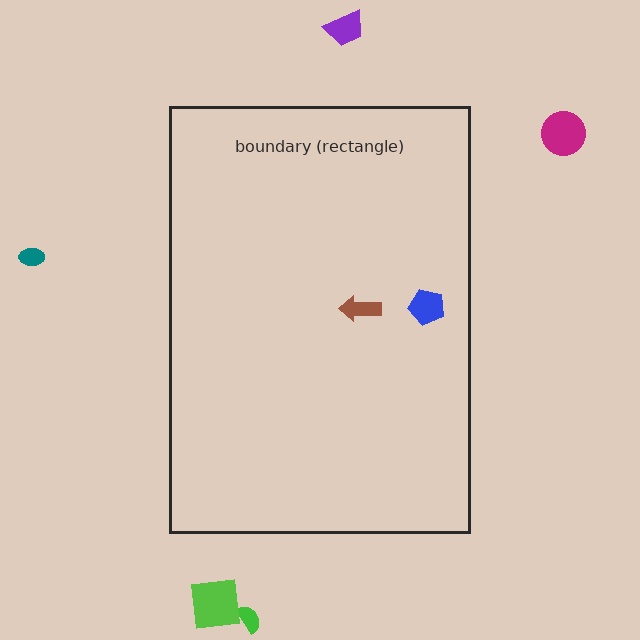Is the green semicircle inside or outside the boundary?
Outside.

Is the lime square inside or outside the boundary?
Outside.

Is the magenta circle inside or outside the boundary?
Outside.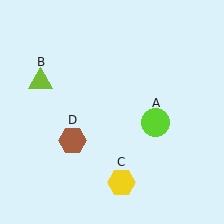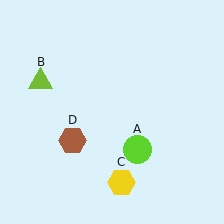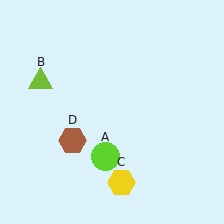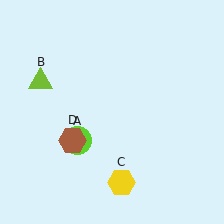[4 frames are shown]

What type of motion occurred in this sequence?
The lime circle (object A) rotated clockwise around the center of the scene.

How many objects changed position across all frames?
1 object changed position: lime circle (object A).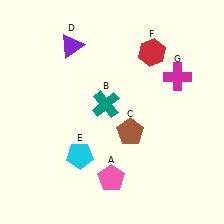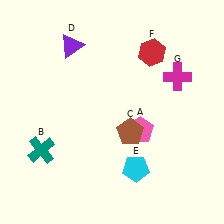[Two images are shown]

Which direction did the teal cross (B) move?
The teal cross (B) moved left.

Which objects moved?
The objects that moved are: the pink pentagon (A), the teal cross (B), the cyan pentagon (E).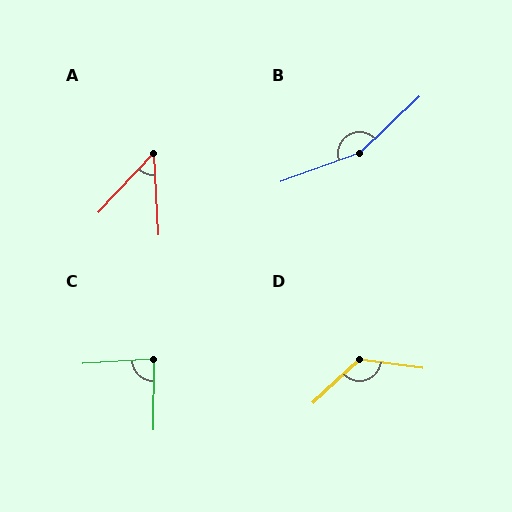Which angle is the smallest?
A, at approximately 46 degrees.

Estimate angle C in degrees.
Approximately 86 degrees.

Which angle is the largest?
B, at approximately 156 degrees.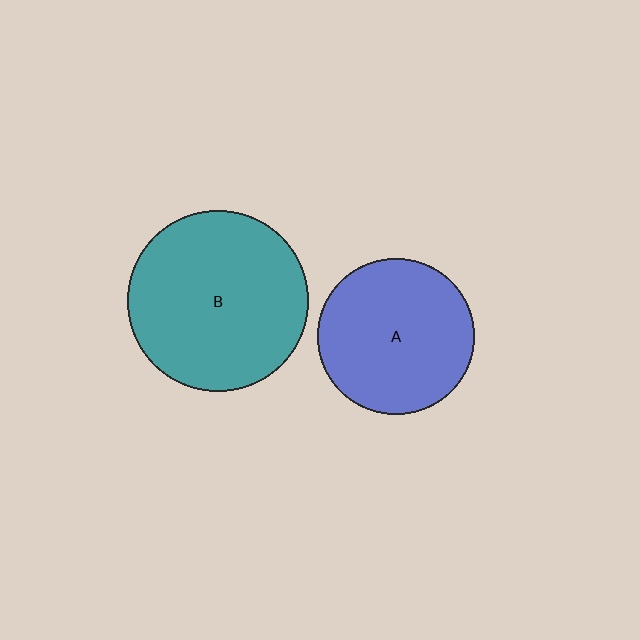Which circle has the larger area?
Circle B (teal).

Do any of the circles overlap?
No, none of the circles overlap.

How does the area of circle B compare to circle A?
Approximately 1.3 times.